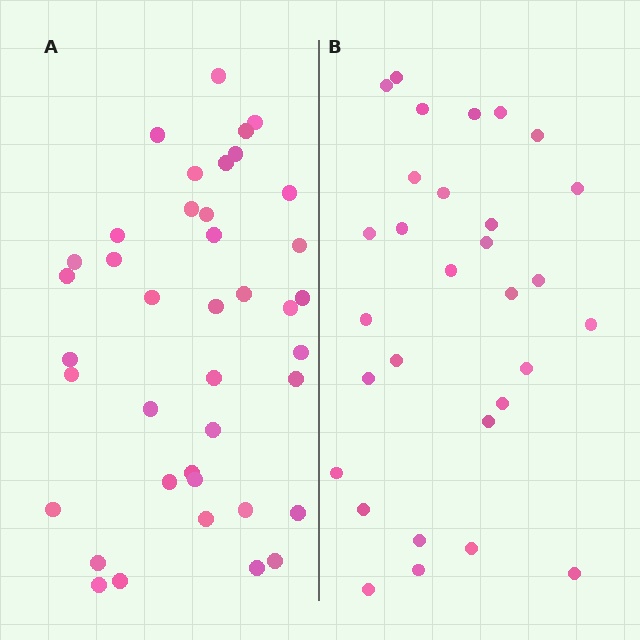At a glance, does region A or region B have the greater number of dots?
Region A (the left region) has more dots.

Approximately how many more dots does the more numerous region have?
Region A has roughly 10 or so more dots than region B.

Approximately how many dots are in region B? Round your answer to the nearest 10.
About 30 dots.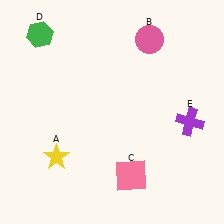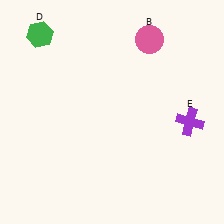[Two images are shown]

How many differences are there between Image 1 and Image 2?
There are 2 differences between the two images.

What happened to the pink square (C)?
The pink square (C) was removed in Image 2. It was in the bottom-right area of Image 1.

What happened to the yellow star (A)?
The yellow star (A) was removed in Image 2. It was in the bottom-left area of Image 1.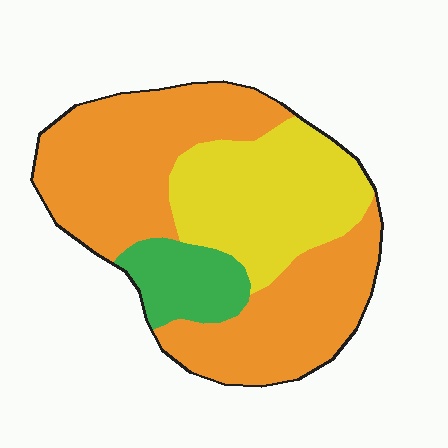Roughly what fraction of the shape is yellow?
Yellow covers around 30% of the shape.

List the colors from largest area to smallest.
From largest to smallest: orange, yellow, green.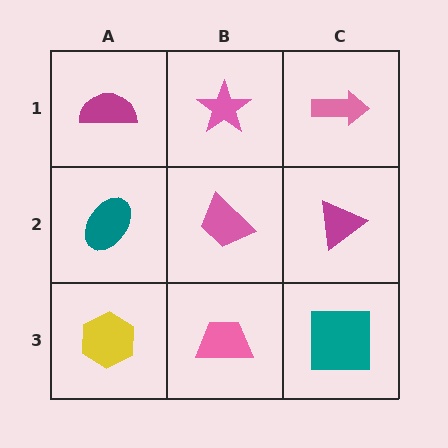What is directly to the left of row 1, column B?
A magenta semicircle.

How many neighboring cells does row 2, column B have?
4.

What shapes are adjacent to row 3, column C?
A magenta triangle (row 2, column C), a pink trapezoid (row 3, column B).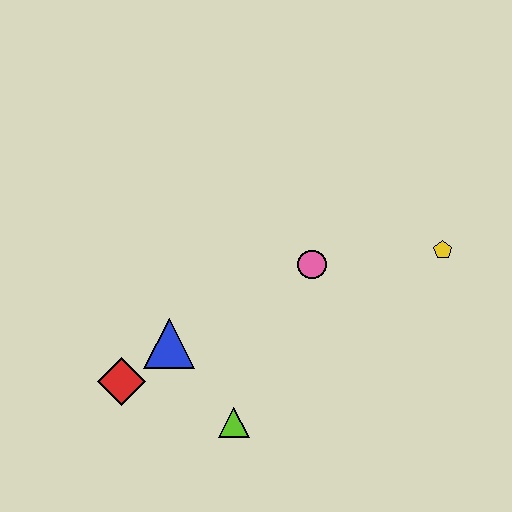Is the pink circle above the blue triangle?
Yes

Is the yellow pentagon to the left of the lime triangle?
No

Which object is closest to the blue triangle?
The red diamond is closest to the blue triangle.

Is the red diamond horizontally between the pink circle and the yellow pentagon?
No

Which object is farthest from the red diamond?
The yellow pentagon is farthest from the red diamond.